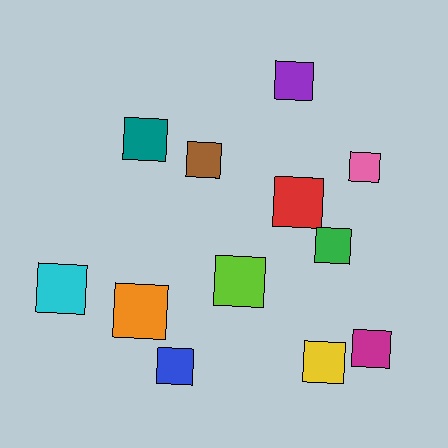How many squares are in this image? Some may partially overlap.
There are 12 squares.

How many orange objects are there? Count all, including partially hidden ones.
There is 1 orange object.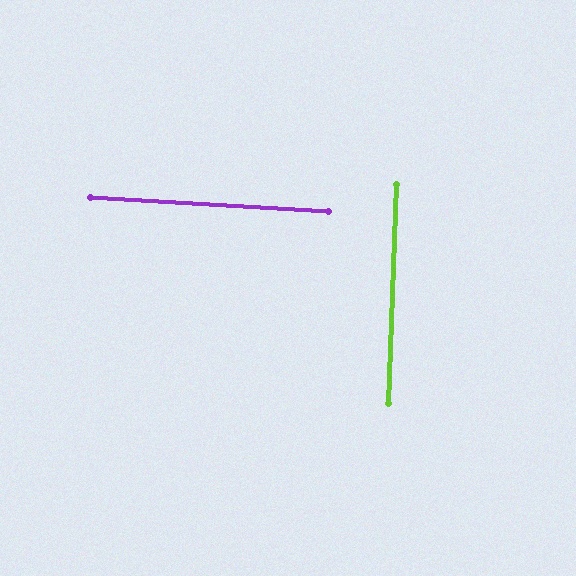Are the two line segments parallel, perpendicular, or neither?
Perpendicular — they meet at approximately 89°.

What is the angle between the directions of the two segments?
Approximately 89 degrees.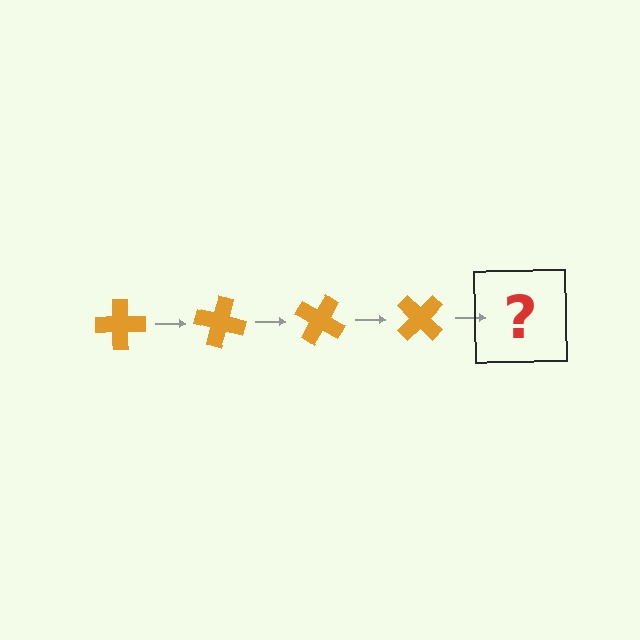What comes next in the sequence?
The next element should be an orange cross rotated 60 degrees.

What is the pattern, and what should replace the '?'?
The pattern is that the cross rotates 15 degrees each step. The '?' should be an orange cross rotated 60 degrees.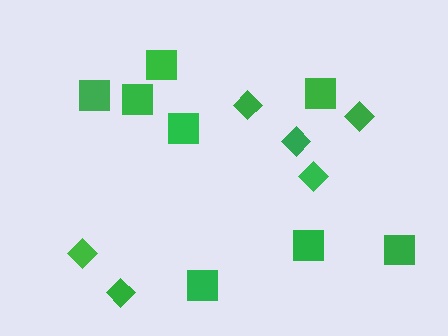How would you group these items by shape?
There are 2 groups: one group of squares (8) and one group of diamonds (6).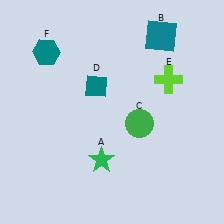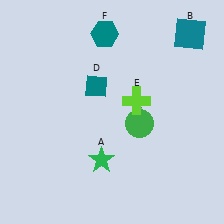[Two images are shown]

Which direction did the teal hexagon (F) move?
The teal hexagon (F) moved right.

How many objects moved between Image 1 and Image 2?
3 objects moved between the two images.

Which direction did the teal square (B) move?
The teal square (B) moved right.